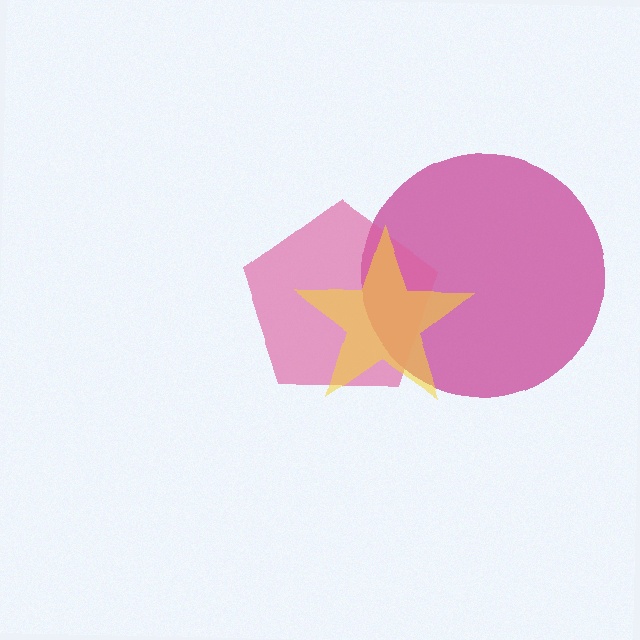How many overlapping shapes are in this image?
There are 3 overlapping shapes in the image.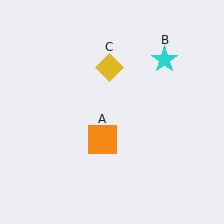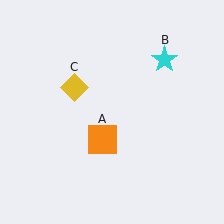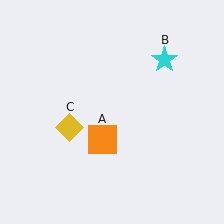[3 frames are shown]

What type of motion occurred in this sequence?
The yellow diamond (object C) rotated counterclockwise around the center of the scene.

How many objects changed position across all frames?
1 object changed position: yellow diamond (object C).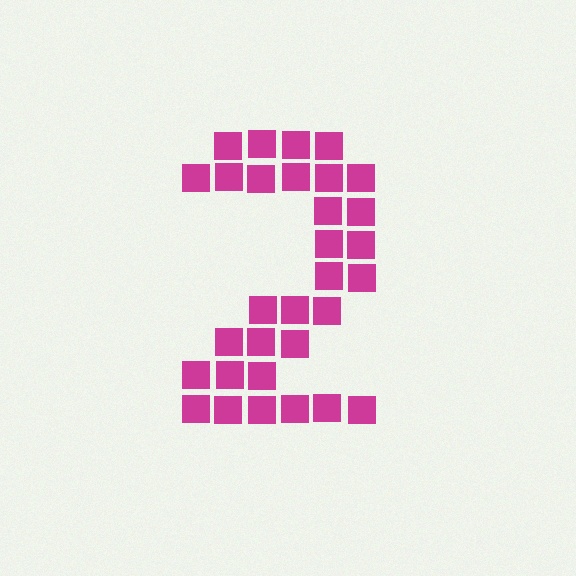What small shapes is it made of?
It is made of small squares.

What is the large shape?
The large shape is the digit 2.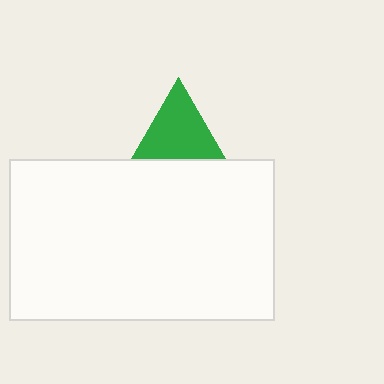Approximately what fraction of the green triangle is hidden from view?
Roughly 50% of the green triangle is hidden behind the white rectangle.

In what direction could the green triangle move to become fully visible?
The green triangle could move up. That would shift it out from behind the white rectangle entirely.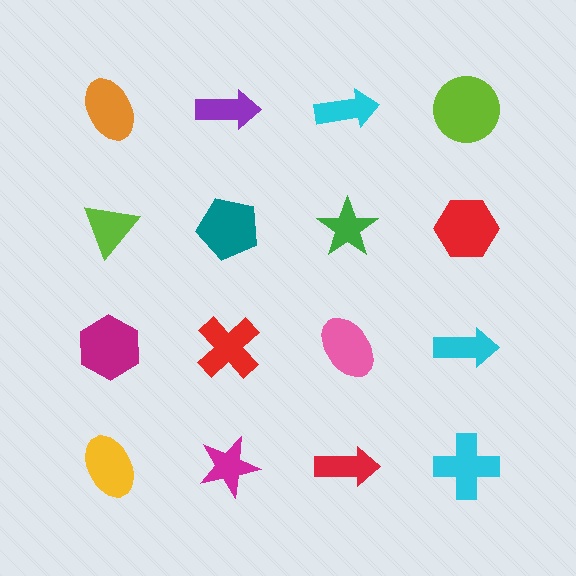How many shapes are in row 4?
4 shapes.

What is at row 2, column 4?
A red hexagon.